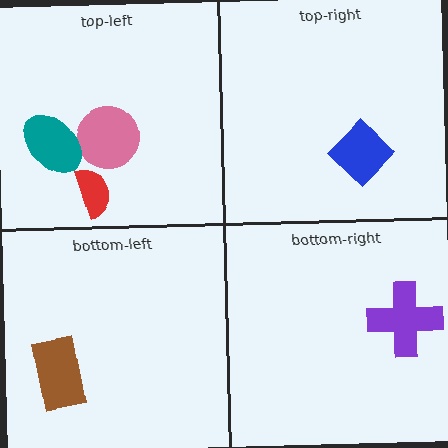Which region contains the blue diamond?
The top-right region.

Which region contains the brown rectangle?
The bottom-left region.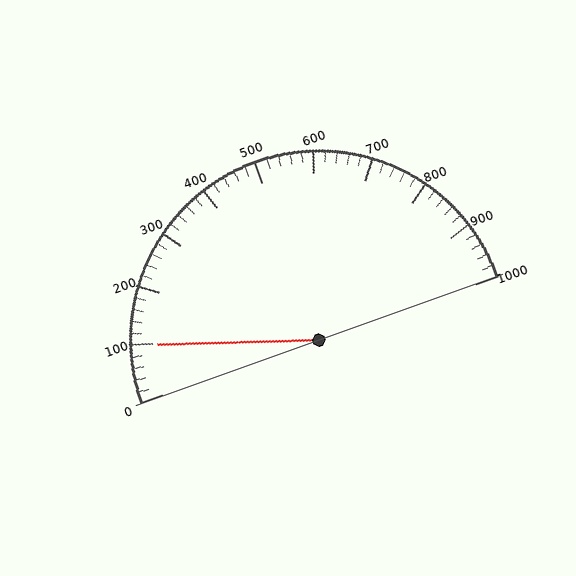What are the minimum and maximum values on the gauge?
The gauge ranges from 0 to 1000.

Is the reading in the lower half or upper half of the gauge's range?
The reading is in the lower half of the range (0 to 1000).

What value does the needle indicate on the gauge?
The needle indicates approximately 100.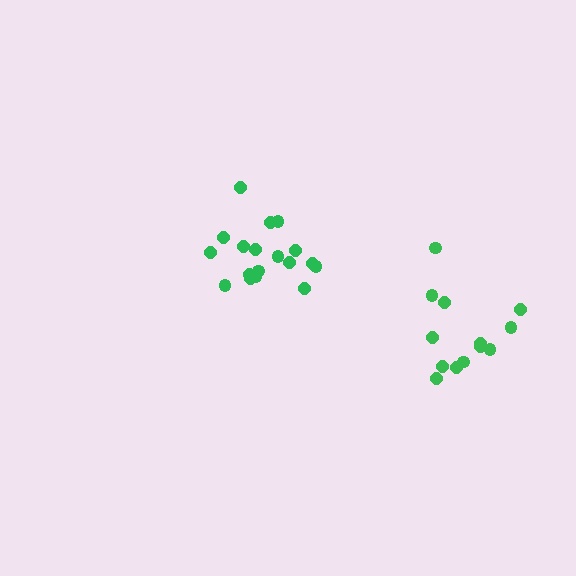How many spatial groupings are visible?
There are 2 spatial groupings.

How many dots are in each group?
Group 1: 18 dots, Group 2: 13 dots (31 total).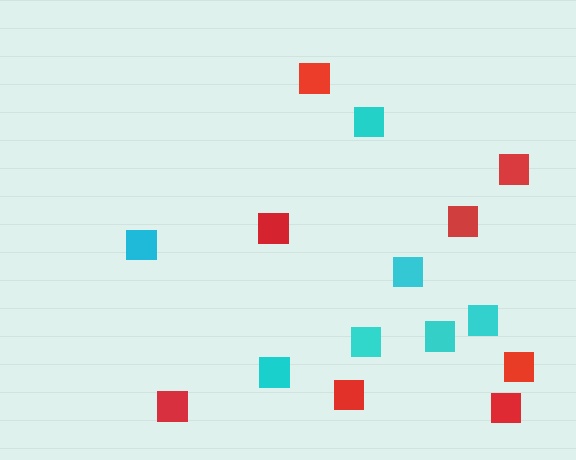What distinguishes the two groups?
There are 2 groups: one group of cyan squares (7) and one group of red squares (8).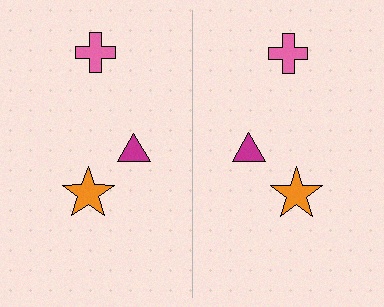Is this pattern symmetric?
Yes, this pattern has bilateral (reflection) symmetry.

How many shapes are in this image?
There are 6 shapes in this image.